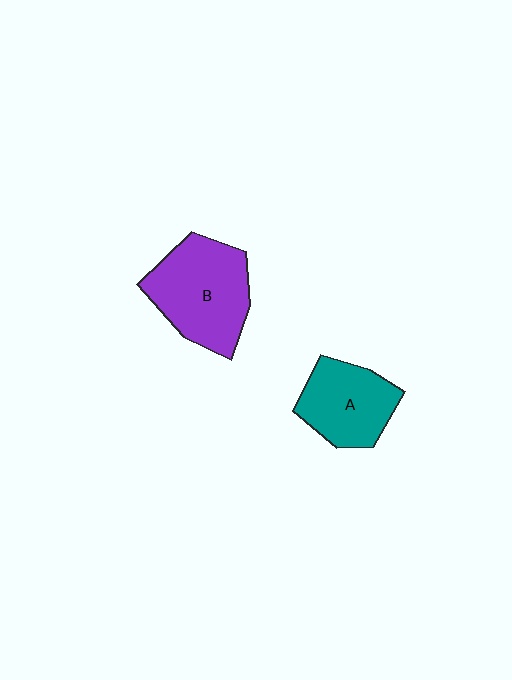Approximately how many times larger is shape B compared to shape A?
Approximately 1.3 times.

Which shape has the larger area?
Shape B (purple).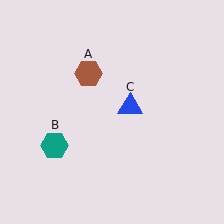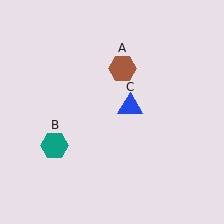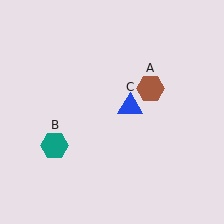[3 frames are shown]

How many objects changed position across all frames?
1 object changed position: brown hexagon (object A).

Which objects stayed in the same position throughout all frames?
Teal hexagon (object B) and blue triangle (object C) remained stationary.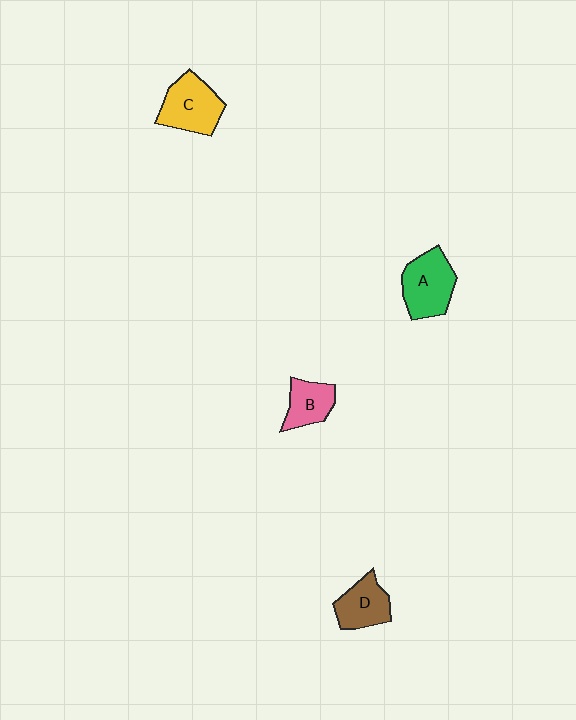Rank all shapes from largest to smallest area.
From largest to smallest: A (green), C (yellow), D (brown), B (pink).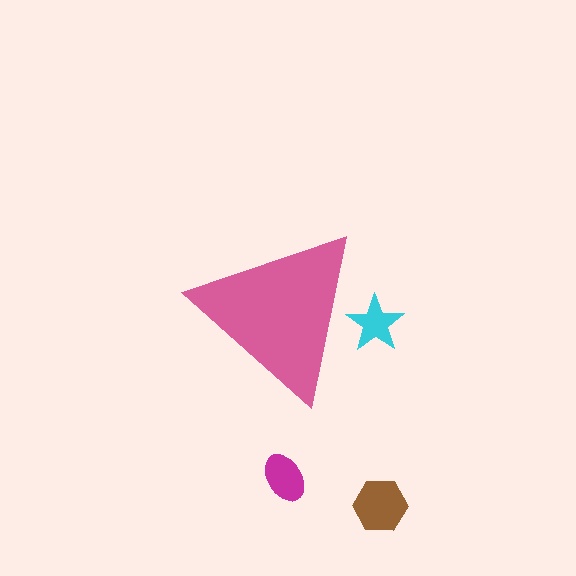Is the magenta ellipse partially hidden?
No, the magenta ellipse is fully visible.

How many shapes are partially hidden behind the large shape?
1 shape is partially hidden.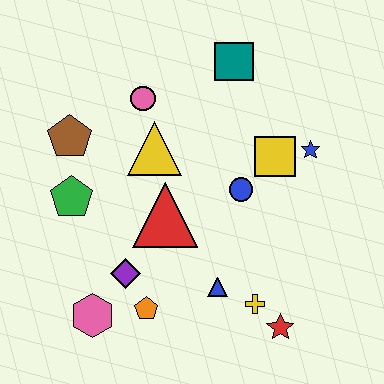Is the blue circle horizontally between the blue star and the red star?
No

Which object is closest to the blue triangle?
The yellow cross is closest to the blue triangle.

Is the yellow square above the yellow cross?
Yes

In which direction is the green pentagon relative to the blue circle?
The green pentagon is to the left of the blue circle.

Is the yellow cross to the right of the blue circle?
Yes